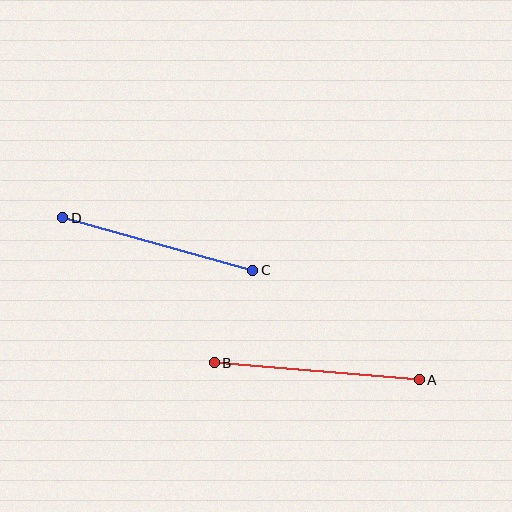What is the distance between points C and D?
The distance is approximately 197 pixels.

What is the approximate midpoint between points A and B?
The midpoint is at approximately (317, 371) pixels.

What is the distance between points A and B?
The distance is approximately 205 pixels.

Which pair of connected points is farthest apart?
Points A and B are farthest apart.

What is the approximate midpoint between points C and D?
The midpoint is at approximately (158, 244) pixels.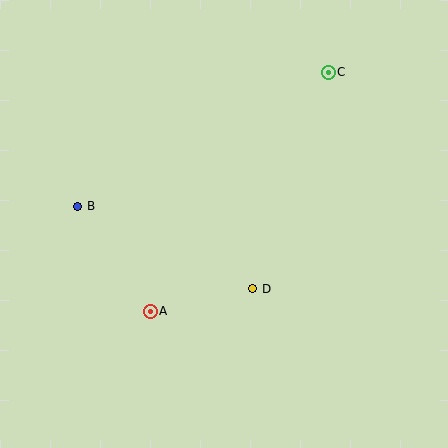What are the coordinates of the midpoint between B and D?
The midpoint between B and D is at (165, 248).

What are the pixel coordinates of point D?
Point D is at (253, 289).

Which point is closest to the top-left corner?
Point B is closest to the top-left corner.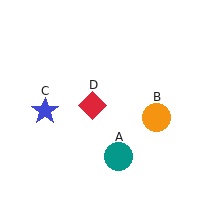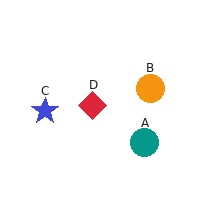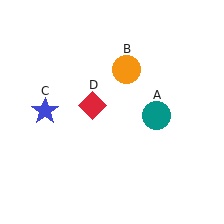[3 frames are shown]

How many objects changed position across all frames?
2 objects changed position: teal circle (object A), orange circle (object B).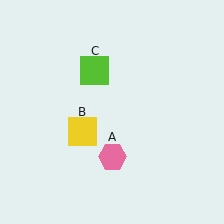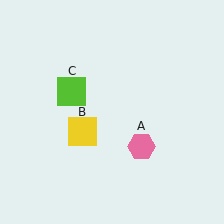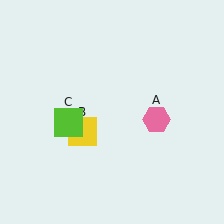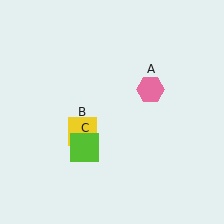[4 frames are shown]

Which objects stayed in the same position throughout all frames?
Yellow square (object B) remained stationary.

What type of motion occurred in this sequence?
The pink hexagon (object A), lime square (object C) rotated counterclockwise around the center of the scene.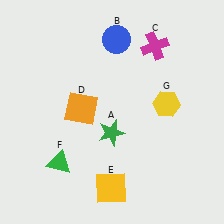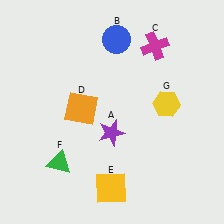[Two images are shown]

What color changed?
The star (A) changed from green in Image 1 to purple in Image 2.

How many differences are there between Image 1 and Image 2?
There is 1 difference between the two images.